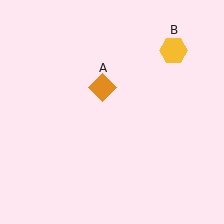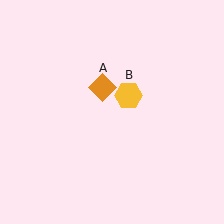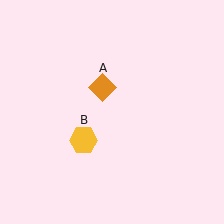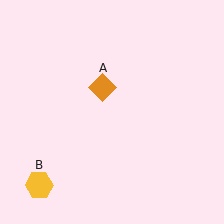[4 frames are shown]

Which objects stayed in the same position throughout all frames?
Orange diamond (object A) remained stationary.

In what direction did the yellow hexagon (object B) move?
The yellow hexagon (object B) moved down and to the left.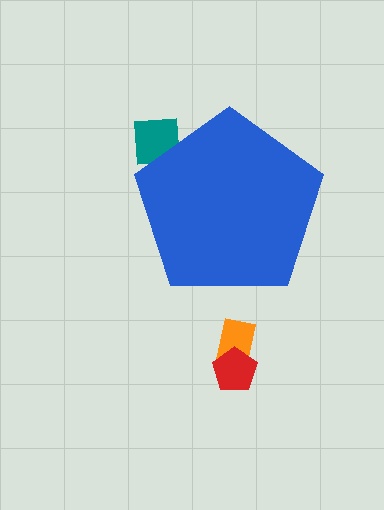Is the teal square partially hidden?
Yes, the teal square is partially hidden behind the blue pentagon.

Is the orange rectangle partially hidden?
No, the orange rectangle is fully visible.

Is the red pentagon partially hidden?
No, the red pentagon is fully visible.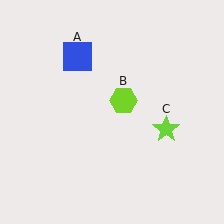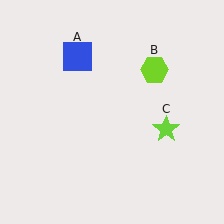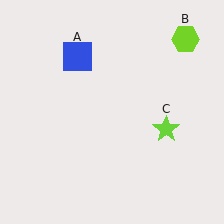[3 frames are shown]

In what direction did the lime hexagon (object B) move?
The lime hexagon (object B) moved up and to the right.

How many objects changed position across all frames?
1 object changed position: lime hexagon (object B).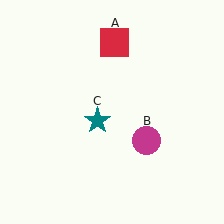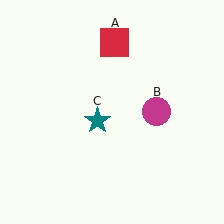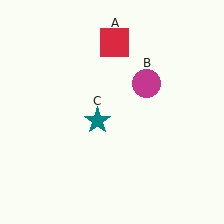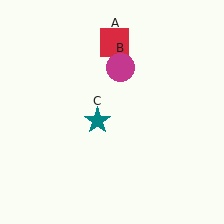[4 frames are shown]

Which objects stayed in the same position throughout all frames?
Red square (object A) and teal star (object C) remained stationary.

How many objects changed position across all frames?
1 object changed position: magenta circle (object B).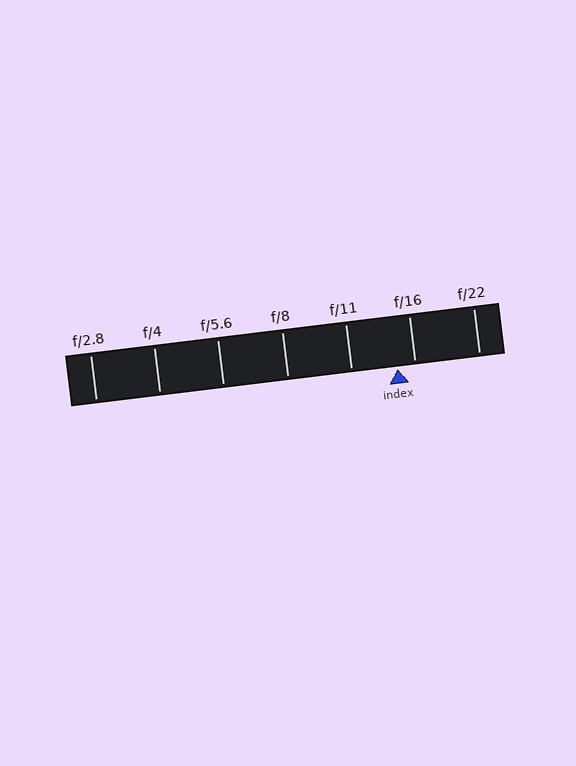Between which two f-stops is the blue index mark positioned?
The index mark is between f/11 and f/16.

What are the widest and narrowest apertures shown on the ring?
The widest aperture shown is f/2.8 and the narrowest is f/22.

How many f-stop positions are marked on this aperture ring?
There are 7 f-stop positions marked.